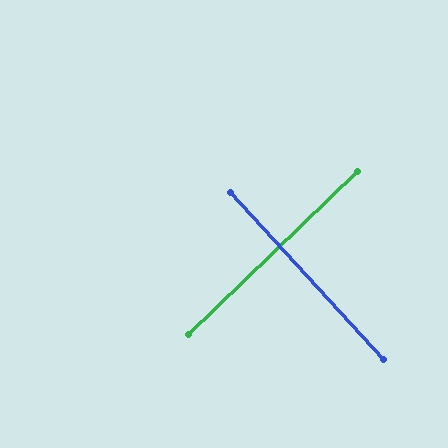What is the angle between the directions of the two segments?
Approximately 89 degrees.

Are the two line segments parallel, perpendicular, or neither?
Perpendicular — they meet at approximately 89°.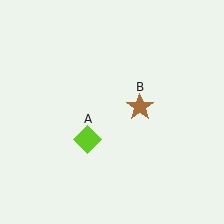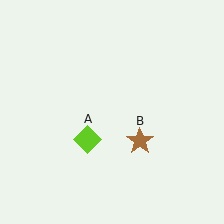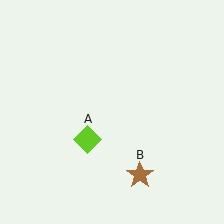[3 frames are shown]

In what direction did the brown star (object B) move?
The brown star (object B) moved down.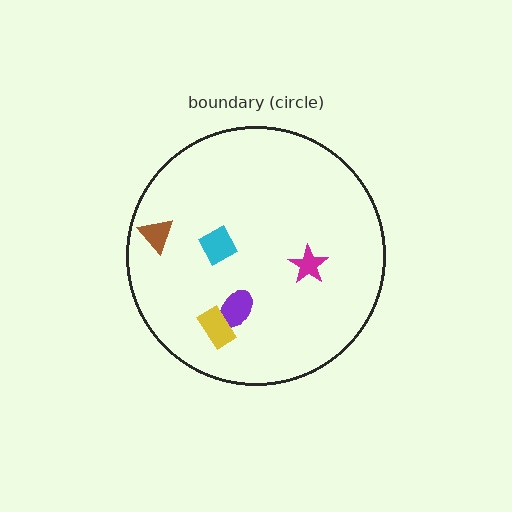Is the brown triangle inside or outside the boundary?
Inside.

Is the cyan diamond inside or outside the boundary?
Inside.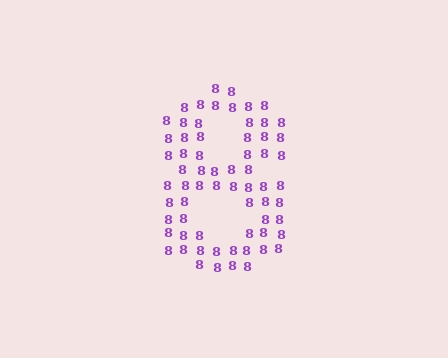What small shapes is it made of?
It is made of small digit 8's.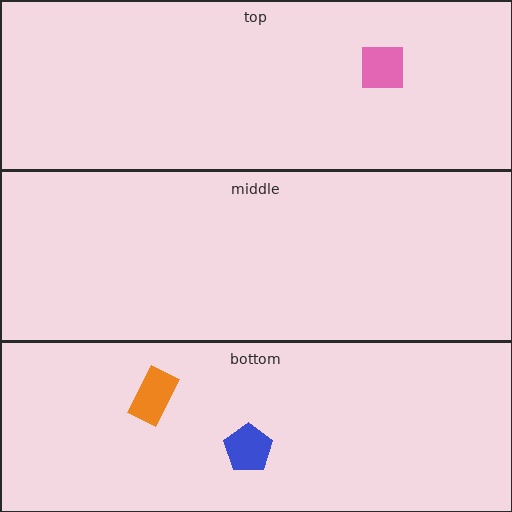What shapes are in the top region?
The pink square.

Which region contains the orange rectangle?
The bottom region.